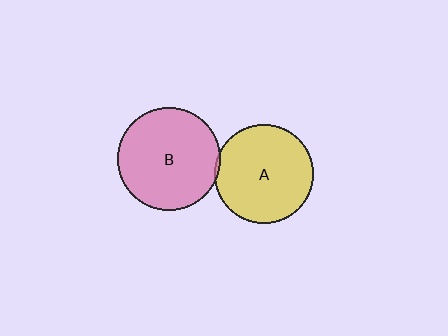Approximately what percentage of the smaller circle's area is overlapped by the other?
Approximately 5%.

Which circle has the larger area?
Circle B (pink).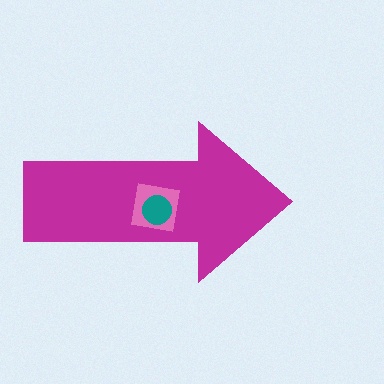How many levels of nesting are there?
3.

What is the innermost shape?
The teal circle.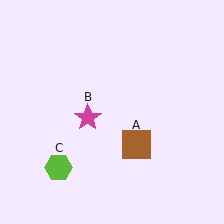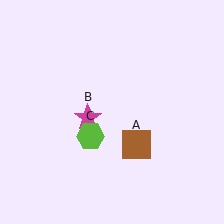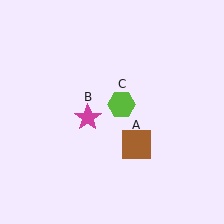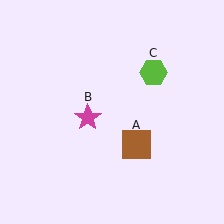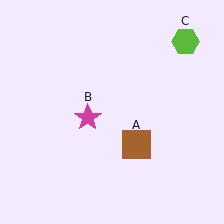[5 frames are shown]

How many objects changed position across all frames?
1 object changed position: lime hexagon (object C).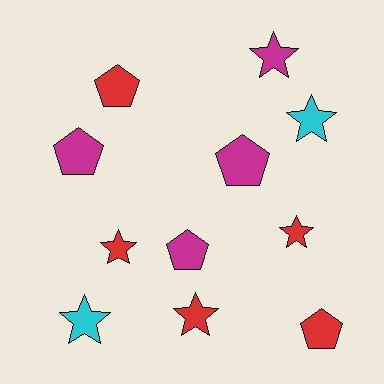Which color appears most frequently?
Red, with 5 objects.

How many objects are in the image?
There are 11 objects.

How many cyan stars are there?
There are 2 cyan stars.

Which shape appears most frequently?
Star, with 6 objects.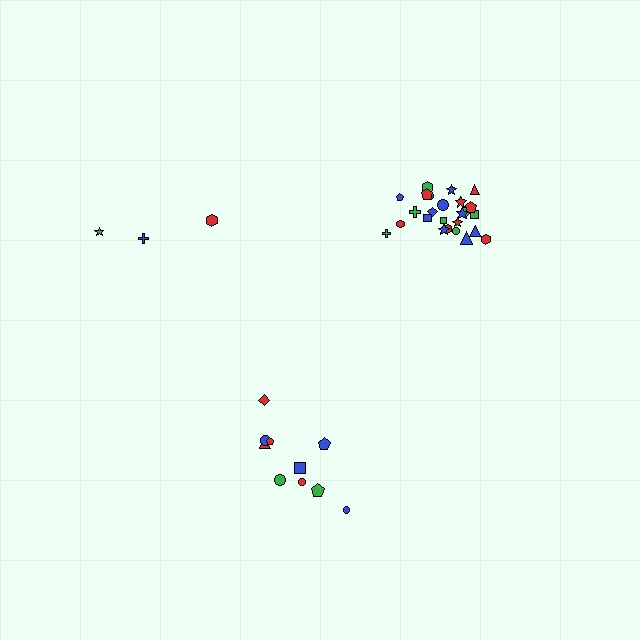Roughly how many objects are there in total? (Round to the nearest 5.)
Roughly 40 objects in total.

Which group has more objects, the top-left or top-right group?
The top-right group.